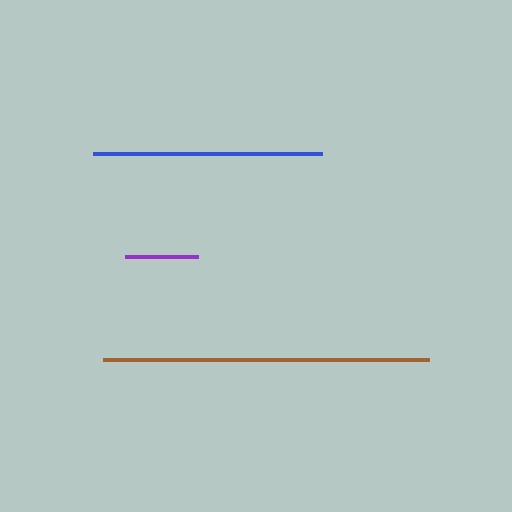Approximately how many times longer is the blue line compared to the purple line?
The blue line is approximately 3.1 times the length of the purple line.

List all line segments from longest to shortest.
From longest to shortest: brown, blue, purple.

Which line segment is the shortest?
The purple line is the shortest at approximately 73 pixels.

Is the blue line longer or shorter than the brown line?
The brown line is longer than the blue line.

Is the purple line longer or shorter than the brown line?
The brown line is longer than the purple line.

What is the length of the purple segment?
The purple segment is approximately 73 pixels long.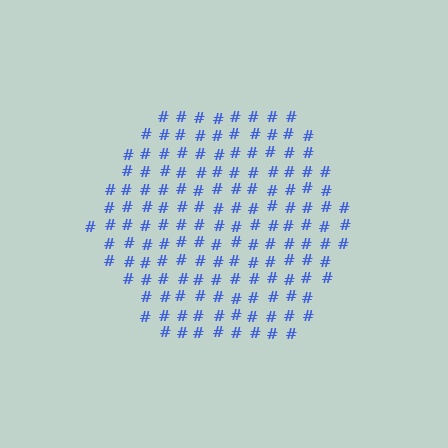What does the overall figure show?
The overall figure shows a hexagon.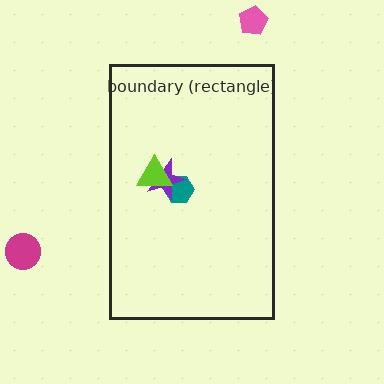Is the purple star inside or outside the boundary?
Inside.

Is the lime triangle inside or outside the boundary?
Inside.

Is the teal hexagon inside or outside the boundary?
Inside.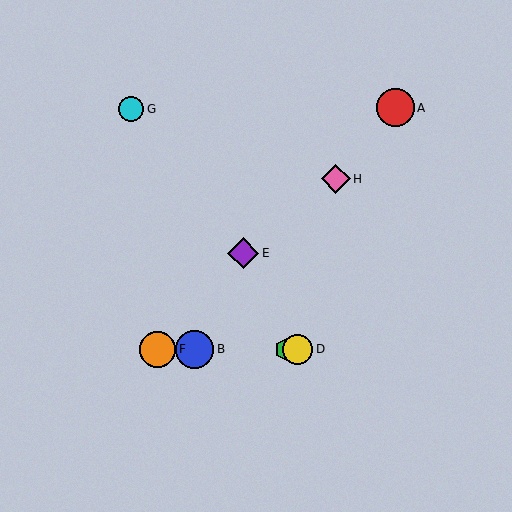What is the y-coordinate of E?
Object E is at y≈253.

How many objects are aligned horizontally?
4 objects (B, C, D, F) are aligned horizontally.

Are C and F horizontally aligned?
Yes, both are at y≈349.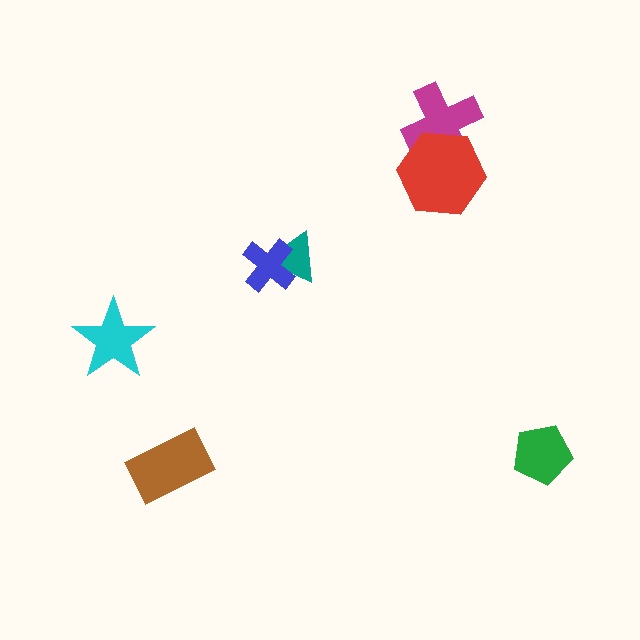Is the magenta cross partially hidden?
Yes, it is partially covered by another shape.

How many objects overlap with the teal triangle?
1 object overlaps with the teal triangle.